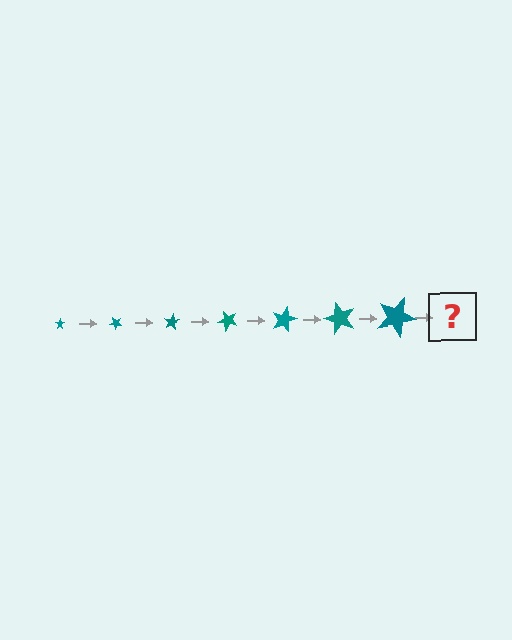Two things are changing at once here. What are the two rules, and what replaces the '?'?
The two rules are that the star grows larger each step and it rotates 40 degrees each step. The '?' should be a star, larger than the previous one and rotated 280 degrees from the start.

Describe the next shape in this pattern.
It should be a star, larger than the previous one and rotated 280 degrees from the start.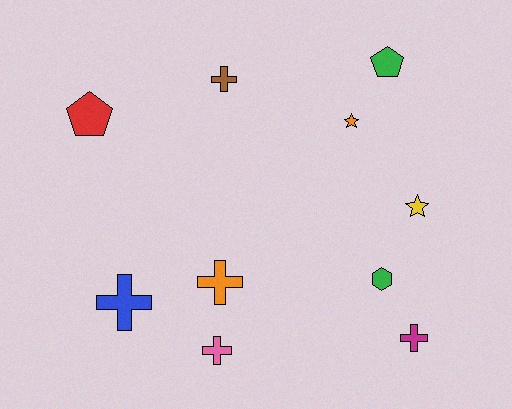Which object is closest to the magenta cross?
The green hexagon is closest to the magenta cross.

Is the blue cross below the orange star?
Yes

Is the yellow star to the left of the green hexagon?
No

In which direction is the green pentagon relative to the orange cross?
The green pentagon is above the orange cross.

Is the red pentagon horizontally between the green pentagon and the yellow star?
No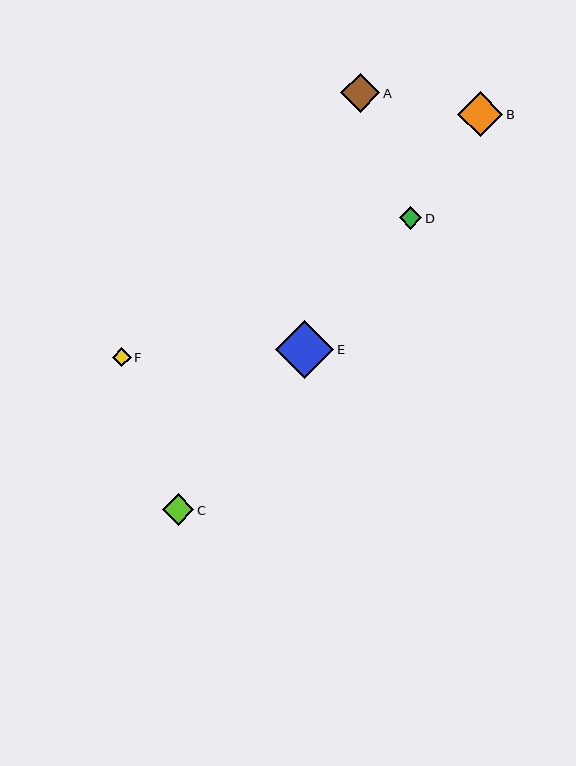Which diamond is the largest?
Diamond E is the largest with a size of approximately 58 pixels.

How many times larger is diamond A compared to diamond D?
Diamond A is approximately 1.7 times the size of diamond D.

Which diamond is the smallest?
Diamond F is the smallest with a size of approximately 19 pixels.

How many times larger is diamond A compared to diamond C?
Diamond A is approximately 1.2 times the size of diamond C.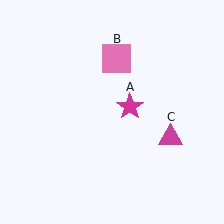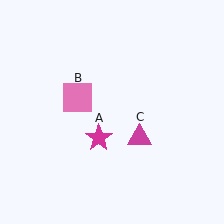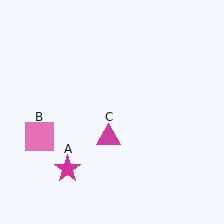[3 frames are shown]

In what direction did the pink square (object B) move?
The pink square (object B) moved down and to the left.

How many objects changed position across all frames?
3 objects changed position: magenta star (object A), pink square (object B), magenta triangle (object C).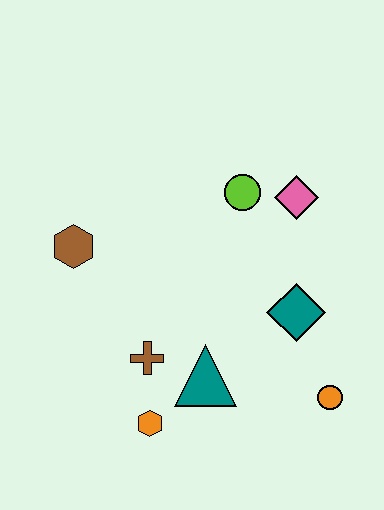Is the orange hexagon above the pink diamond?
No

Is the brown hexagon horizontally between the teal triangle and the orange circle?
No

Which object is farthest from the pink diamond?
The orange hexagon is farthest from the pink diamond.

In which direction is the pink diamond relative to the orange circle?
The pink diamond is above the orange circle.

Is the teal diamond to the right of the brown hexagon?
Yes